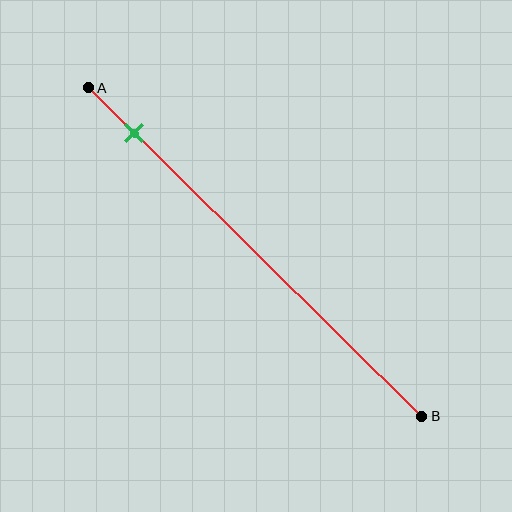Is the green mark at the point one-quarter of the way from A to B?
No, the mark is at about 15% from A, not at the 25% one-quarter point.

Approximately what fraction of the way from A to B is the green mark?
The green mark is approximately 15% of the way from A to B.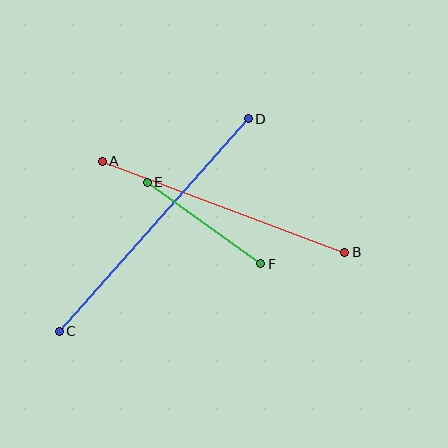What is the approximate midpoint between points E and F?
The midpoint is at approximately (204, 223) pixels.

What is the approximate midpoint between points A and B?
The midpoint is at approximately (224, 207) pixels.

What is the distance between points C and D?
The distance is approximately 284 pixels.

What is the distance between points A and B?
The distance is approximately 259 pixels.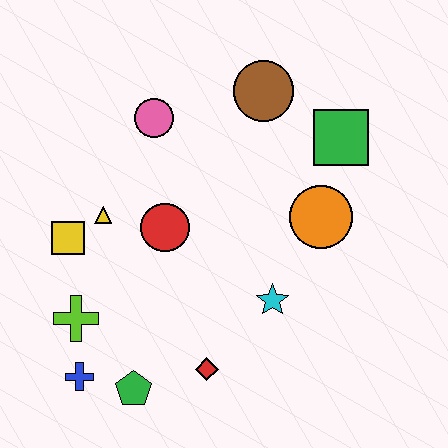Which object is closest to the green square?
The orange circle is closest to the green square.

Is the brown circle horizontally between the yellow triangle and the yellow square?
No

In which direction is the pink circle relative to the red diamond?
The pink circle is above the red diamond.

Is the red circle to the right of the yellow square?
Yes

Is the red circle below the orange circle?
Yes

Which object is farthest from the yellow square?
The green square is farthest from the yellow square.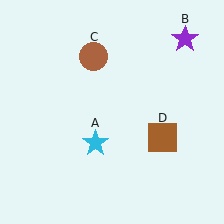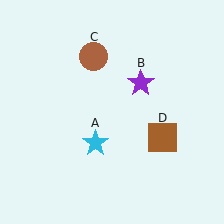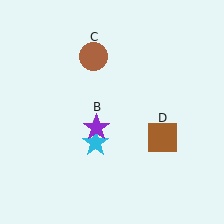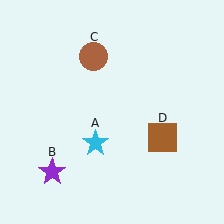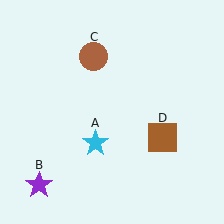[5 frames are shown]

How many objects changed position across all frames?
1 object changed position: purple star (object B).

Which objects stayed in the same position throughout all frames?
Cyan star (object A) and brown circle (object C) and brown square (object D) remained stationary.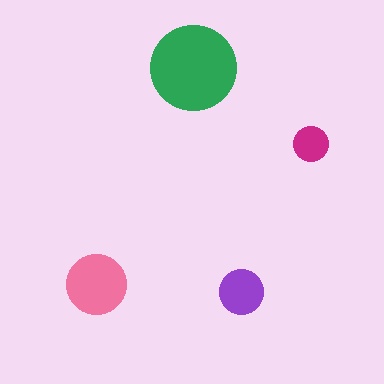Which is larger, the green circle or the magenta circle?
The green one.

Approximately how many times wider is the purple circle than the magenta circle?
About 1.5 times wider.